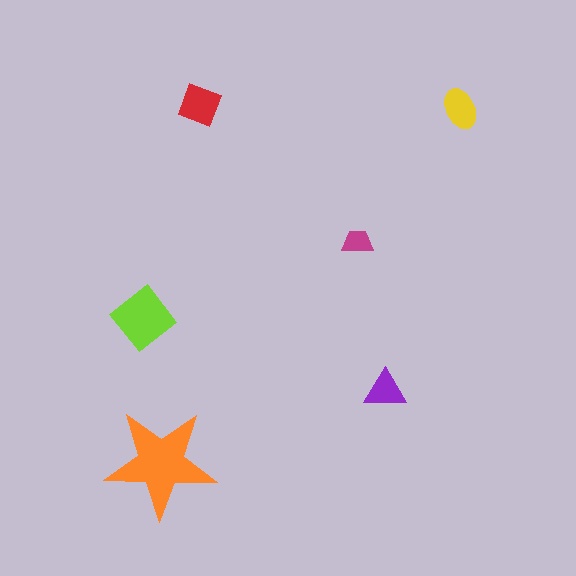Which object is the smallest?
The magenta trapezoid.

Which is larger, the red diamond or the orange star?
The orange star.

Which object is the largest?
The orange star.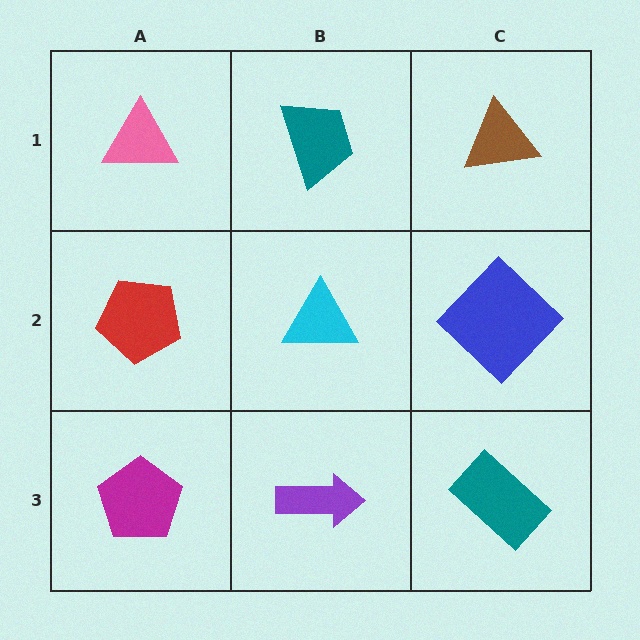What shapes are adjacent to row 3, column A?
A red pentagon (row 2, column A), a purple arrow (row 3, column B).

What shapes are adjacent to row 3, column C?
A blue diamond (row 2, column C), a purple arrow (row 3, column B).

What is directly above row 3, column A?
A red pentagon.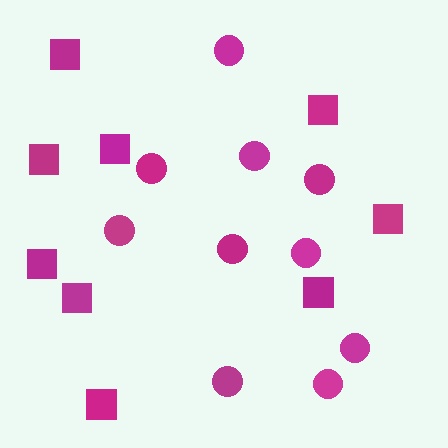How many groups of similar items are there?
There are 2 groups: one group of circles (10) and one group of squares (9).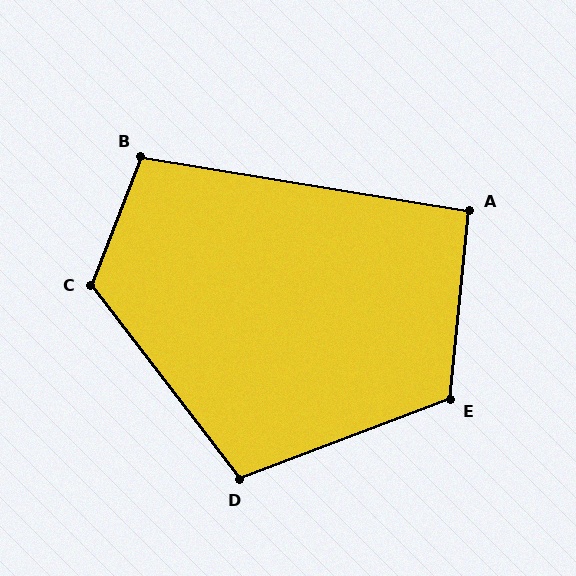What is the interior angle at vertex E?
Approximately 116 degrees (obtuse).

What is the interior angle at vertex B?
Approximately 102 degrees (obtuse).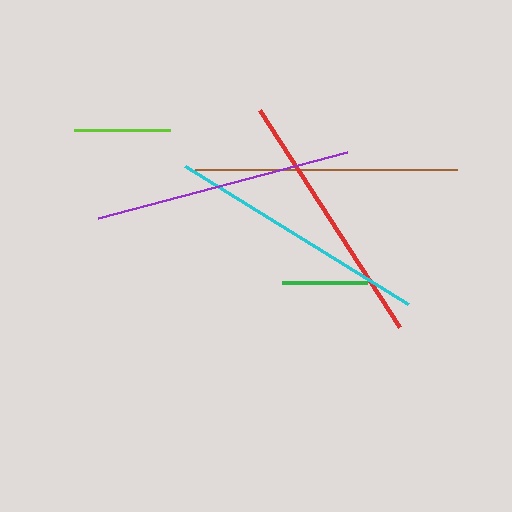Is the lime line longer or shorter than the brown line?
The brown line is longer than the lime line.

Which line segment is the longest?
The cyan line is the longest at approximately 263 pixels.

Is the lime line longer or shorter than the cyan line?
The cyan line is longer than the lime line.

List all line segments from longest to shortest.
From longest to shortest: cyan, brown, red, purple, lime, green.